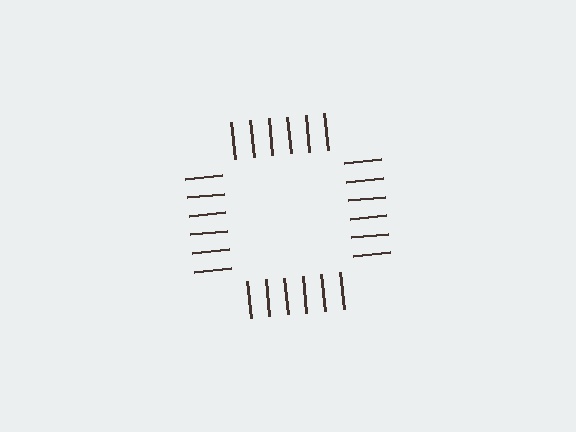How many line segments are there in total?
24 — 6 along each of the 4 edges.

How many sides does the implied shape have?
4 sides — the line-ends trace a square.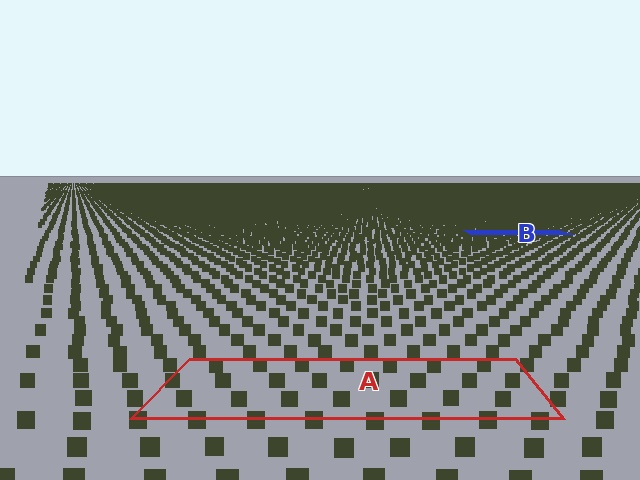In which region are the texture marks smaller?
The texture marks are smaller in region B, because it is farther away.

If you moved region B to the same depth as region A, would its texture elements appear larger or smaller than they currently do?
They would appear larger. At a closer depth, the same texture elements are projected at a bigger on-screen size.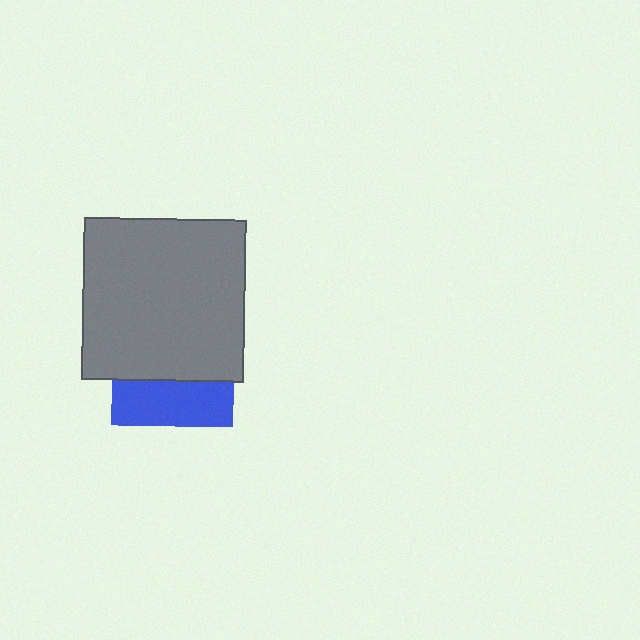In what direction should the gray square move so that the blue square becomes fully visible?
The gray square should move up. That is the shortest direction to clear the overlap and leave the blue square fully visible.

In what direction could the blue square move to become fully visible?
The blue square could move down. That would shift it out from behind the gray square entirely.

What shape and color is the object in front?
The object in front is a gray square.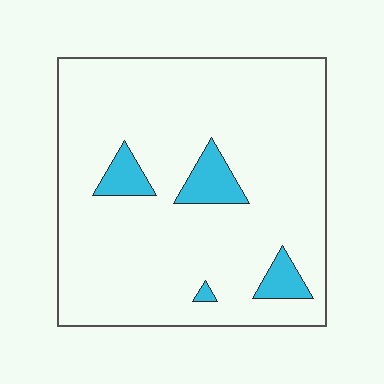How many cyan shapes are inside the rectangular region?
4.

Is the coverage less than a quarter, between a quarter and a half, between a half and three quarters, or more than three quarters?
Less than a quarter.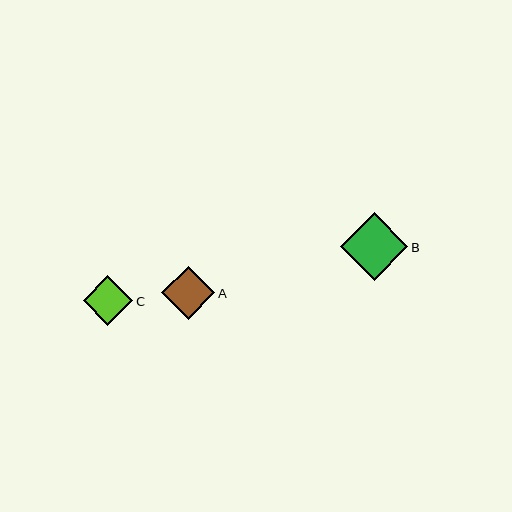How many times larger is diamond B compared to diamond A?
Diamond B is approximately 1.3 times the size of diamond A.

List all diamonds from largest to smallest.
From largest to smallest: B, A, C.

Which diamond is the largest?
Diamond B is the largest with a size of approximately 67 pixels.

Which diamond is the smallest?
Diamond C is the smallest with a size of approximately 50 pixels.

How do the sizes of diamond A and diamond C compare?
Diamond A and diamond C are approximately the same size.